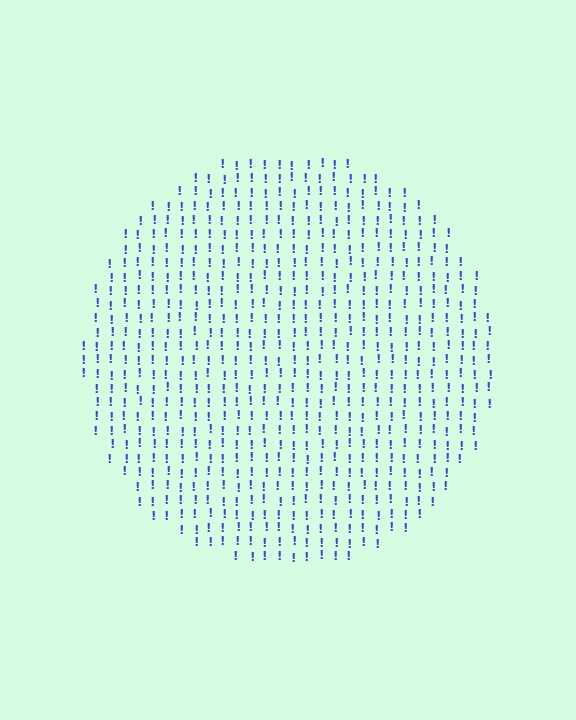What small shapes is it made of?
It is made of small exclamation marks.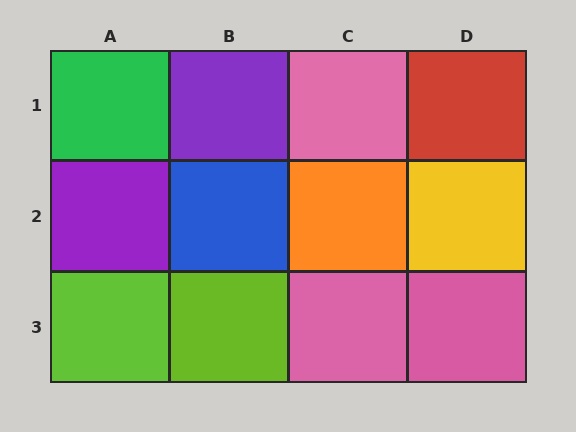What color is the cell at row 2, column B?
Blue.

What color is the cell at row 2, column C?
Orange.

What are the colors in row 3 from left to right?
Lime, lime, pink, pink.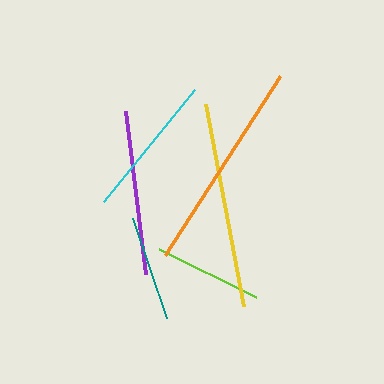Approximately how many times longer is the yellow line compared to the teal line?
The yellow line is approximately 1.9 times the length of the teal line.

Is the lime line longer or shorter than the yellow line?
The yellow line is longer than the lime line.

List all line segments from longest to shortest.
From longest to shortest: orange, yellow, purple, cyan, lime, teal.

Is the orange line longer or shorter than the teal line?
The orange line is longer than the teal line.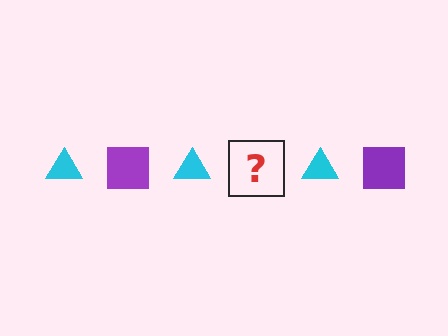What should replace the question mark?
The question mark should be replaced with a purple square.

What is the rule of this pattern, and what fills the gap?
The rule is that the pattern alternates between cyan triangle and purple square. The gap should be filled with a purple square.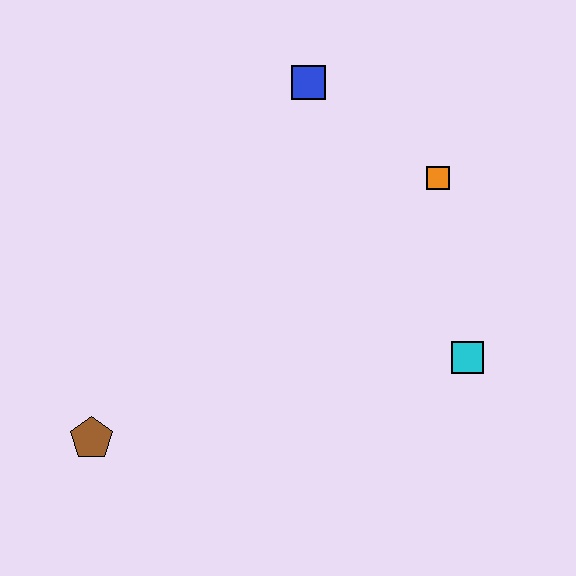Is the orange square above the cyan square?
Yes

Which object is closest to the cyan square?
The orange square is closest to the cyan square.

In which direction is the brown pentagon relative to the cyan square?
The brown pentagon is to the left of the cyan square.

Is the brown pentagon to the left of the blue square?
Yes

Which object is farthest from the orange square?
The brown pentagon is farthest from the orange square.